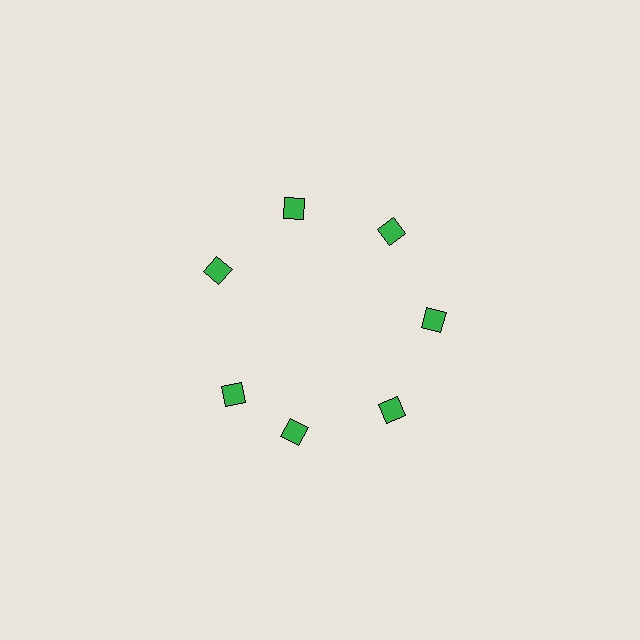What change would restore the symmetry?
The symmetry would be restored by rotating it back into even spacing with its neighbors so that all 7 diamonds sit at equal angles and equal distance from the center.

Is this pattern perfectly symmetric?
No. The 7 green diamonds are arranged in a ring, but one element near the 8 o'clock position is rotated out of alignment along the ring, breaking the 7-fold rotational symmetry.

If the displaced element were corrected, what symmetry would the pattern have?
It would have 7-fold rotational symmetry — the pattern would map onto itself every 51 degrees.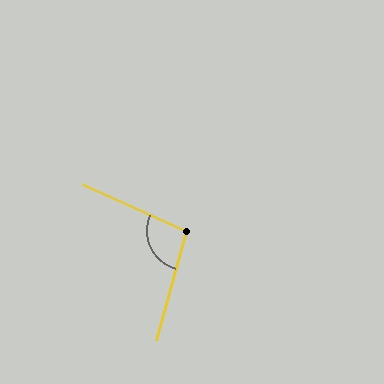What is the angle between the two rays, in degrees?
Approximately 99 degrees.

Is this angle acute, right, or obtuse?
It is obtuse.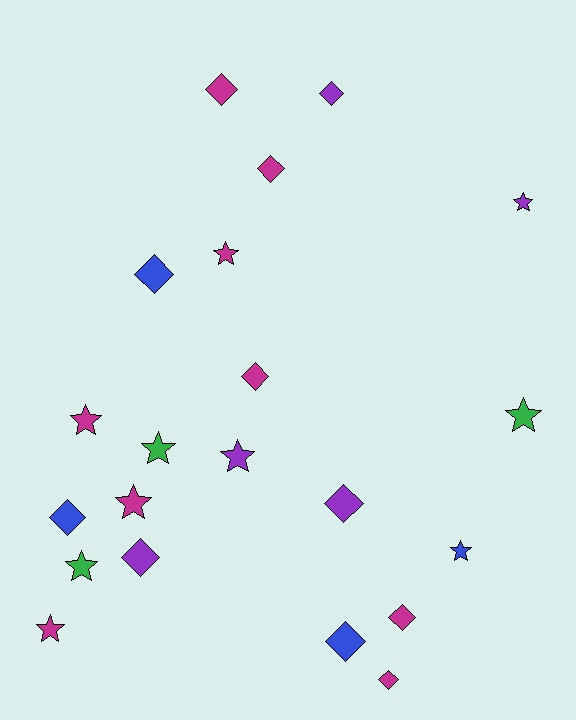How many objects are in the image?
There are 21 objects.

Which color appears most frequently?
Magenta, with 9 objects.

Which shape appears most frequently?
Diamond, with 11 objects.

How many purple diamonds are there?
There are 3 purple diamonds.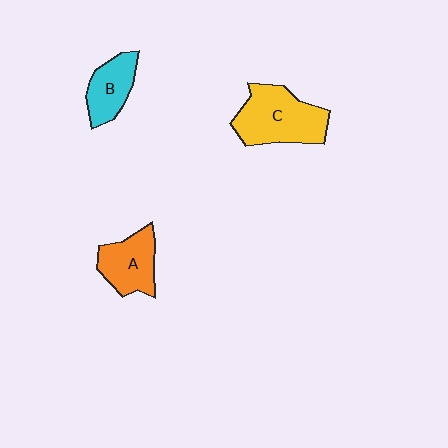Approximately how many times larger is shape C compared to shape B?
Approximately 1.7 times.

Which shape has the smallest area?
Shape B (cyan).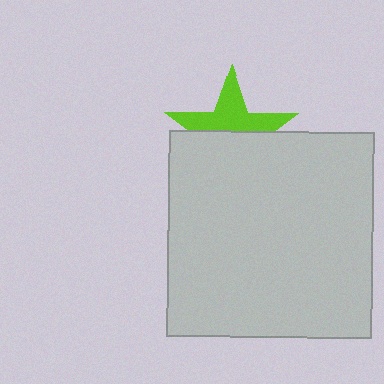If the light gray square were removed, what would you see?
You would see the complete lime star.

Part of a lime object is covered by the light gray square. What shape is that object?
It is a star.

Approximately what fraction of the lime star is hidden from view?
Roughly 52% of the lime star is hidden behind the light gray square.